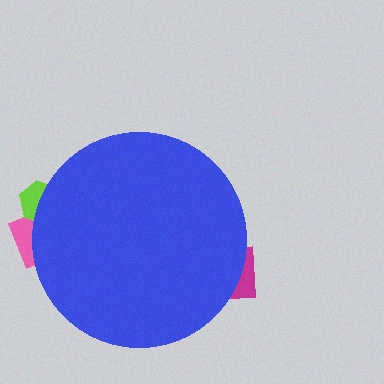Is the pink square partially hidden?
Yes, the pink square is partially hidden behind the blue circle.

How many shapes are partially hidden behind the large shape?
3 shapes are partially hidden.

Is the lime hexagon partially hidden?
Yes, the lime hexagon is partially hidden behind the blue circle.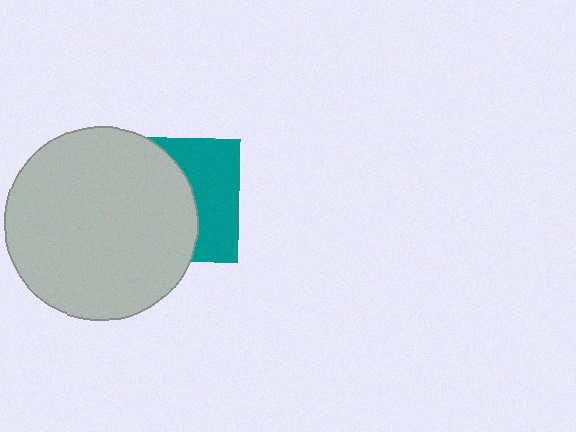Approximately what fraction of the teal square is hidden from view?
Roughly 58% of the teal square is hidden behind the light gray circle.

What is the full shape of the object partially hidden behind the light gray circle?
The partially hidden object is a teal square.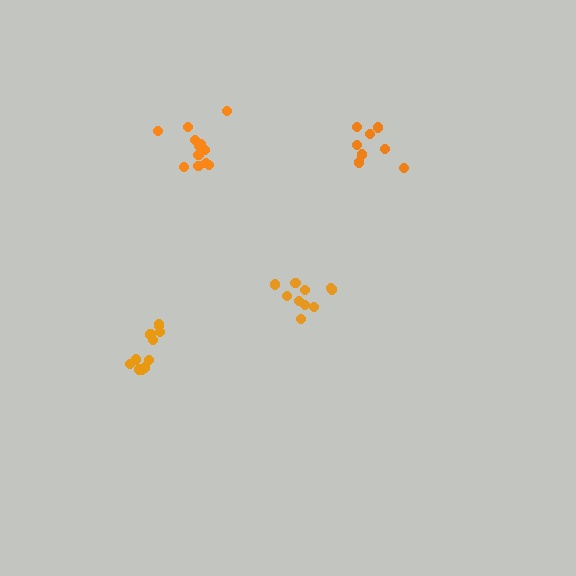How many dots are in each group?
Group 1: 11 dots, Group 2: 10 dots, Group 3: 8 dots, Group 4: 12 dots (41 total).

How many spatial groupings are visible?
There are 4 spatial groupings.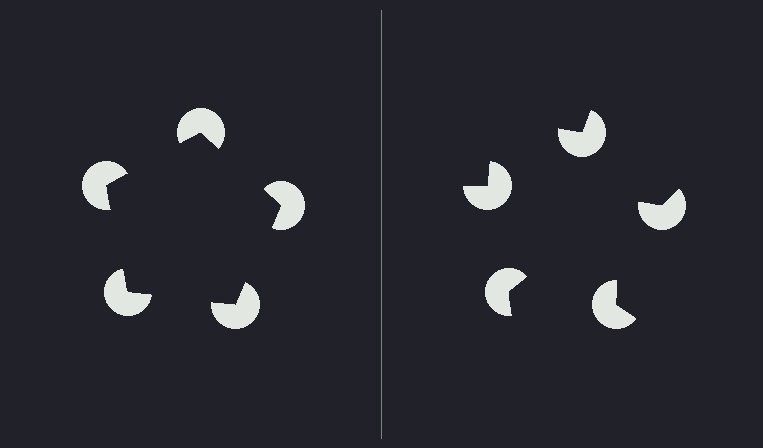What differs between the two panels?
The pac-man discs are positioned identically on both sides; only the wedge orientations differ. On the left they align to a pentagon; on the right they are misaligned.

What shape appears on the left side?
An illusory pentagon.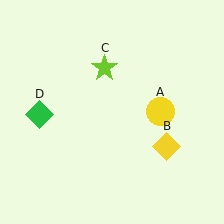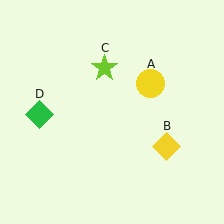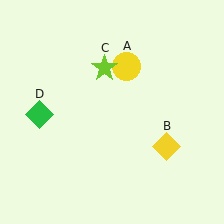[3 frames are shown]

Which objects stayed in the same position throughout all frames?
Yellow diamond (object B) and lime star (object C) and green diamond (object D) remained stationary.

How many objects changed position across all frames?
1 object changed position: yellow circle (object A).